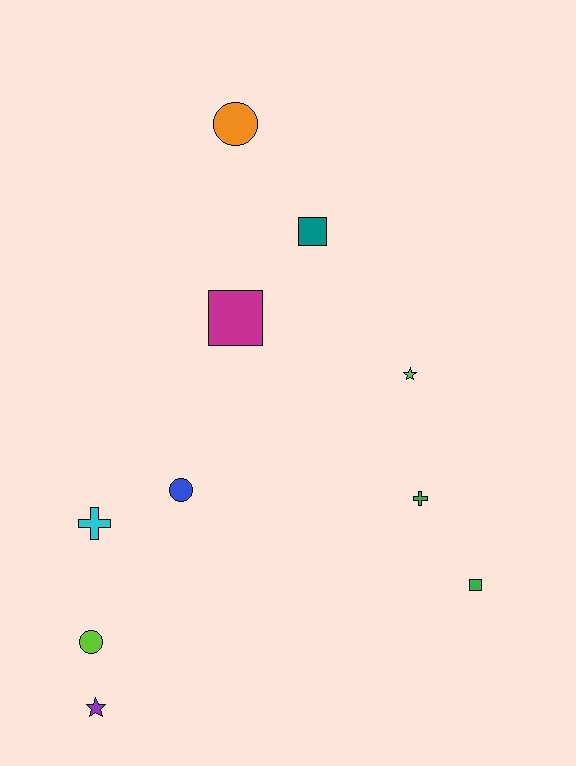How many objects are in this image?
There are 10 objects.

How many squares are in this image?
There are 3 squares.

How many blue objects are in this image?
There is 1 blue object.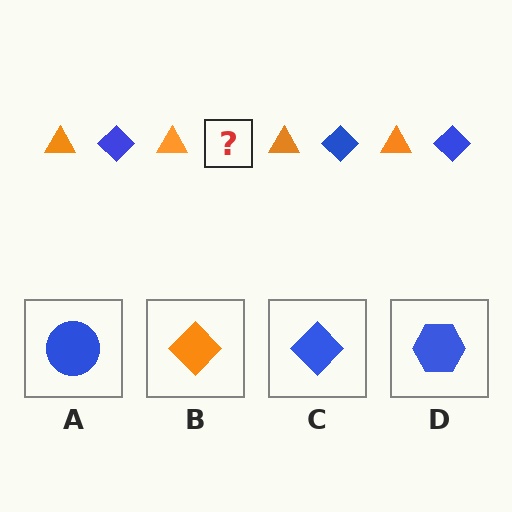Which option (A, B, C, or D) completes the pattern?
C.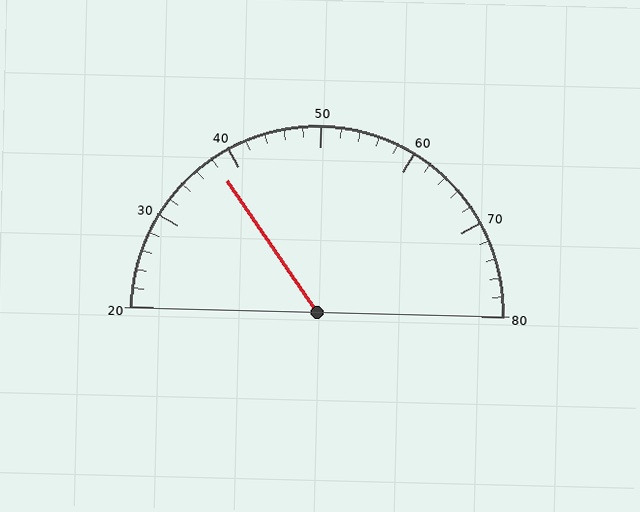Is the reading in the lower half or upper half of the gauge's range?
The reading is in the lower half of the range (20 to 80).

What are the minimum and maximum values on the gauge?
The gauge ranges from 20 to 80.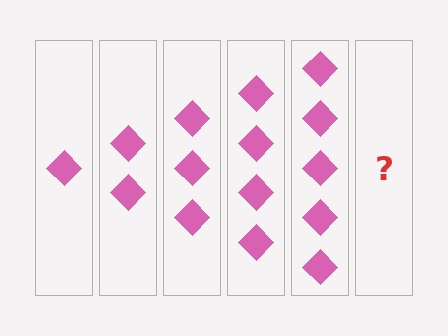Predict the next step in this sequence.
The next step is 6 diamonds.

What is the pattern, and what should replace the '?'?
The pattern is that each step adds one more diamond. The '?' should be 6 diamonds.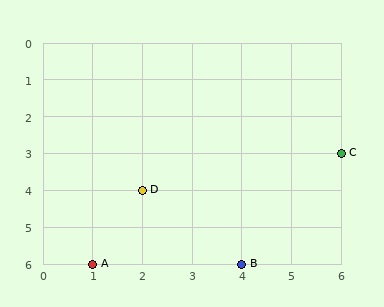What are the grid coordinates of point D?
Point D is at grid coordinates (2, 4).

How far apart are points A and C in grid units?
Points A and C are 5 columns and 3 rows apart (about 5.8 grid units diagonally).